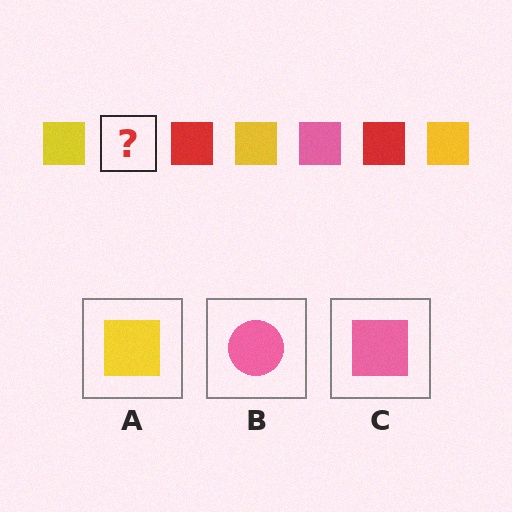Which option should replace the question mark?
Option C.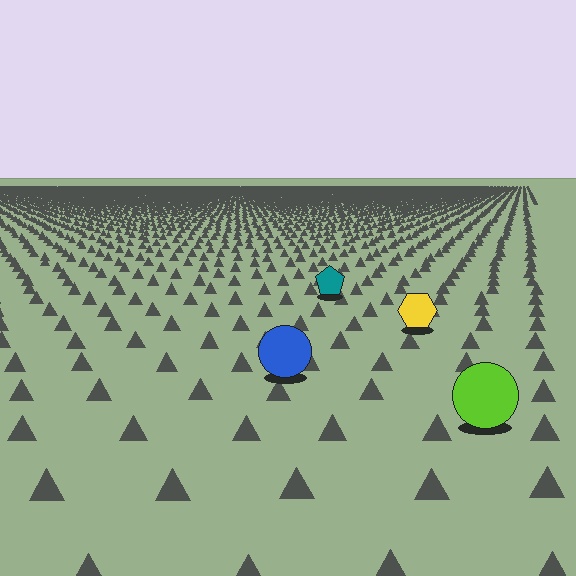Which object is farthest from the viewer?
The teal pentagon is farthest from the viewer. It appears smaller and the ground texture around it is denser.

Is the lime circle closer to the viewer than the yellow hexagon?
Yes. The lime circle is closer — you can tell from the texture gradient: the ground texture is coarser near it.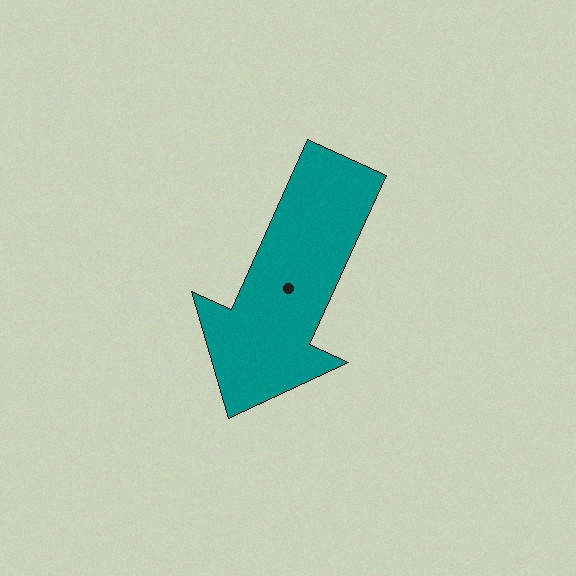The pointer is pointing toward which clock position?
Roughly 7 o'clock.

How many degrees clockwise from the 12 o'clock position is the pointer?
Approximately 204 degrees.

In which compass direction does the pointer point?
Southwest.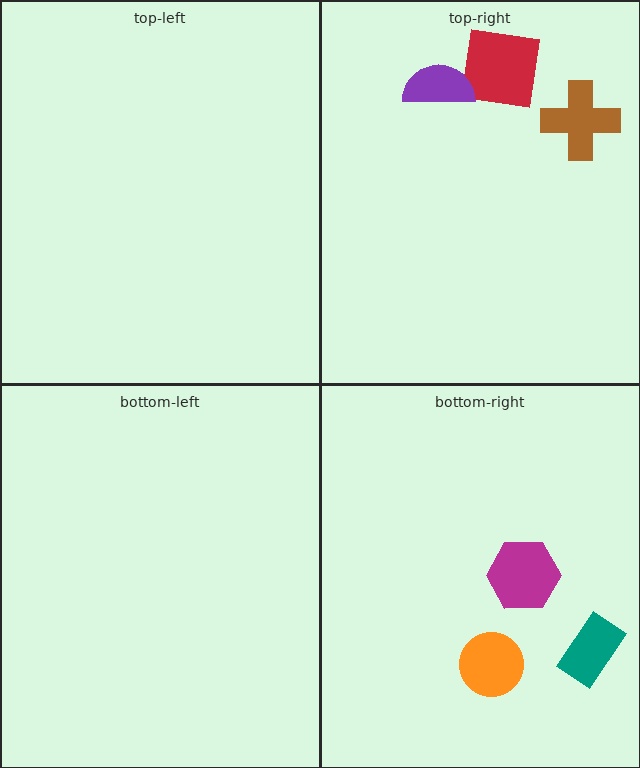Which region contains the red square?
The top-right region.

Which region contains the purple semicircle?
The top-right region.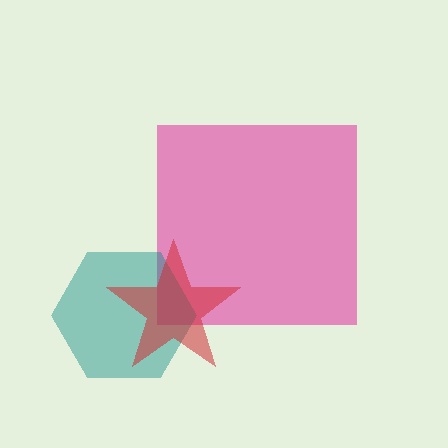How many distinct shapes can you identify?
There are 3 distinct shapes: a pink square, a teal hexagon, a red star.